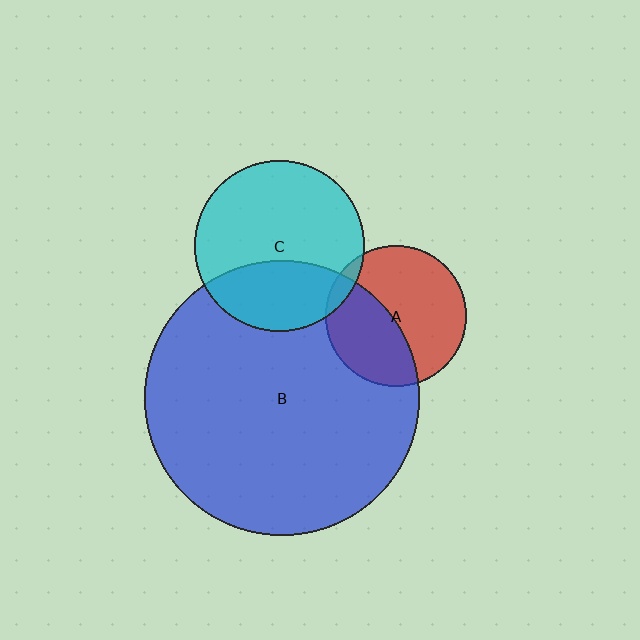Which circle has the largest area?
Circle B (blue).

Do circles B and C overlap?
Yes.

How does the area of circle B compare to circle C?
Approximately 2.6 times.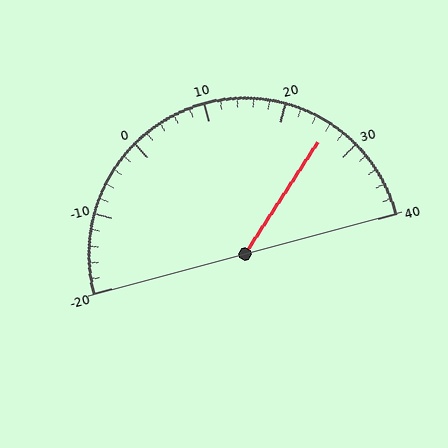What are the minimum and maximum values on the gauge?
The gauge ranges from -20 to 40.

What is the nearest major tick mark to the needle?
The nearest major tick mark is 30.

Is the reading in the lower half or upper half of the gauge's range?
The reading is in the upper half of the range (-20 to 40).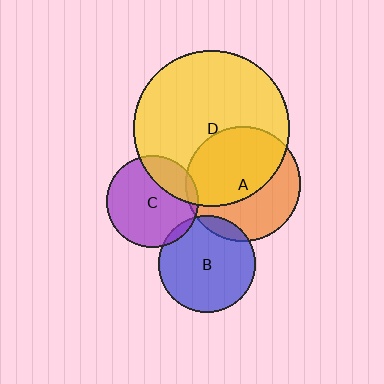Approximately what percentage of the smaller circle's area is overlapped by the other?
Approximately 5%.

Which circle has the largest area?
Circle D (yellow).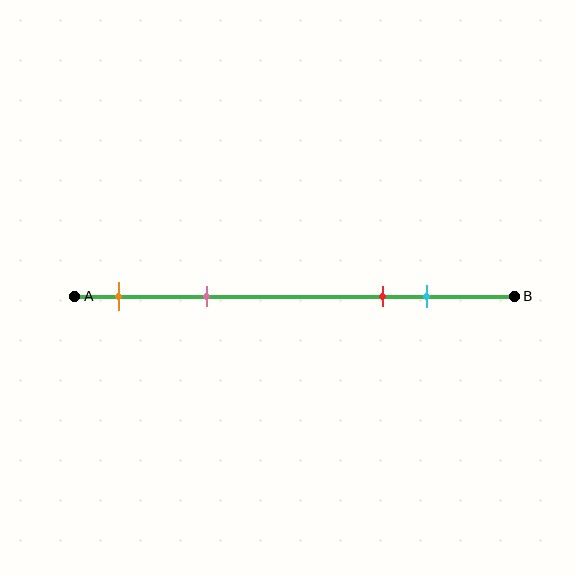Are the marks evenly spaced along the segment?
No, the marks are not evenly spaced.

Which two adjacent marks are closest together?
The red and cyan marks are the closest adjacent pair.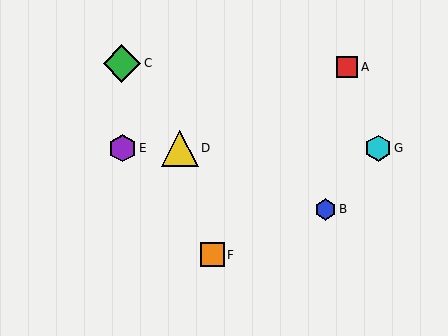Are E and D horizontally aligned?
Yes, both are at y≈148.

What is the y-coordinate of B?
Object B is at y≈209.